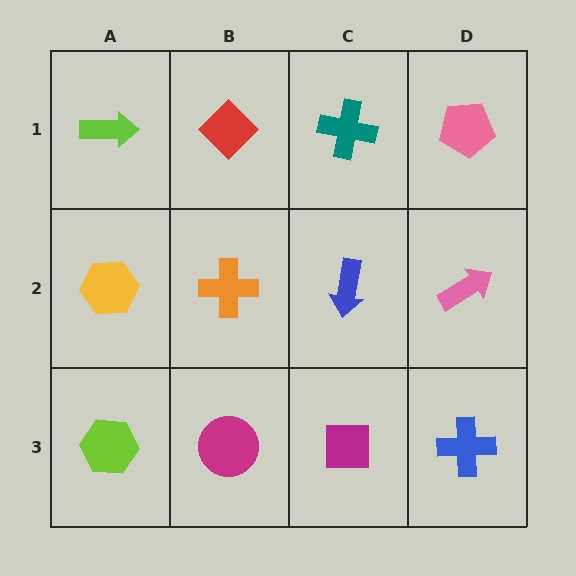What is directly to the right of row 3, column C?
A blue cross.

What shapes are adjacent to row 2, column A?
A lime arrow (row 1, column A), a lime hexagon (row 3, column A), an orange cross (row 2, column B).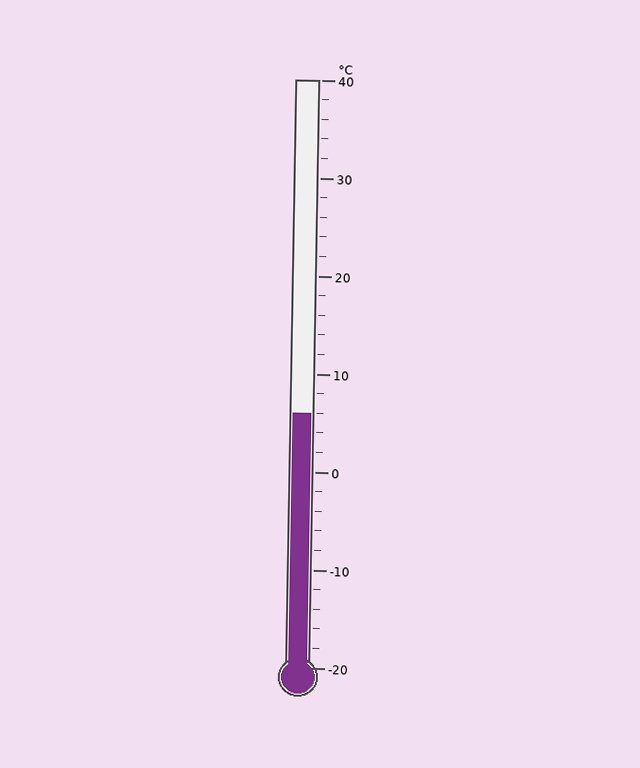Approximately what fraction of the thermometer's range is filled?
The thermometer is filled to approximately 45% of its range.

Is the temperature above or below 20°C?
The temperature is below 20°C.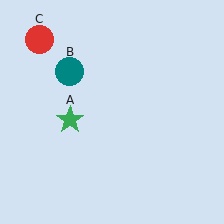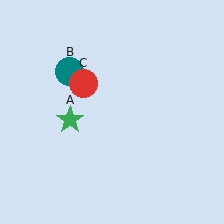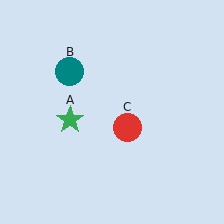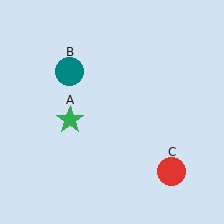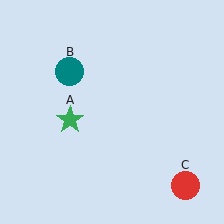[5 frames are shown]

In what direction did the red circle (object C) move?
The red circle (object C) moved down and to the right.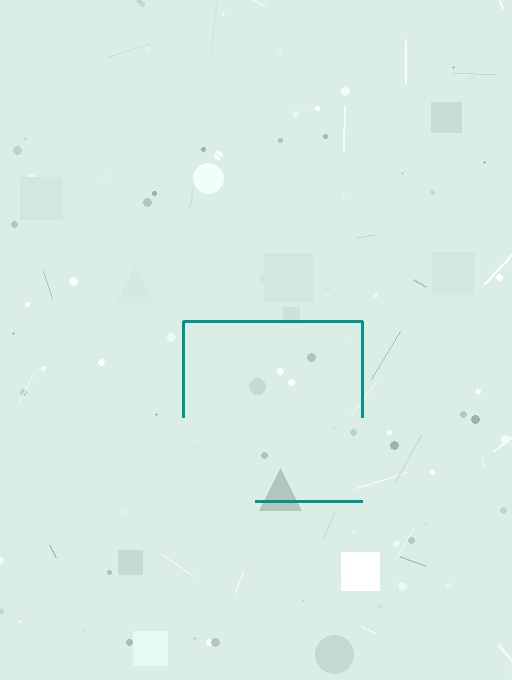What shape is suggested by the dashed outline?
The dashed outline suggests a square.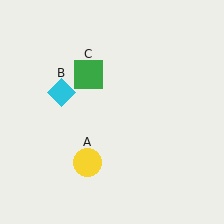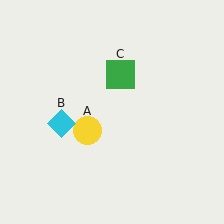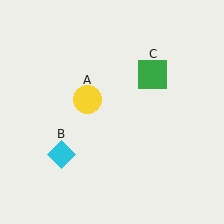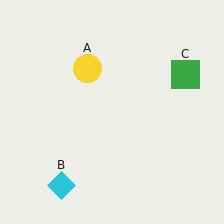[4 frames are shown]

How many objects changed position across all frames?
3 objects changed position: yellow circle (object A), cyan diamond (object B), green square (object C).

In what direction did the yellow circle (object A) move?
The yellow circle (object A) moved up.